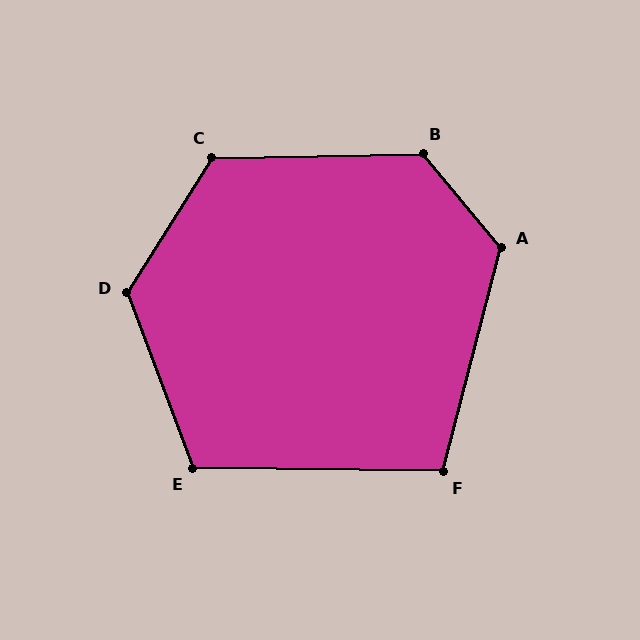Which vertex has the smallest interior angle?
F, at approximately 104 degrees.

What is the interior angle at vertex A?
Approximately 126 degrees (obtuse).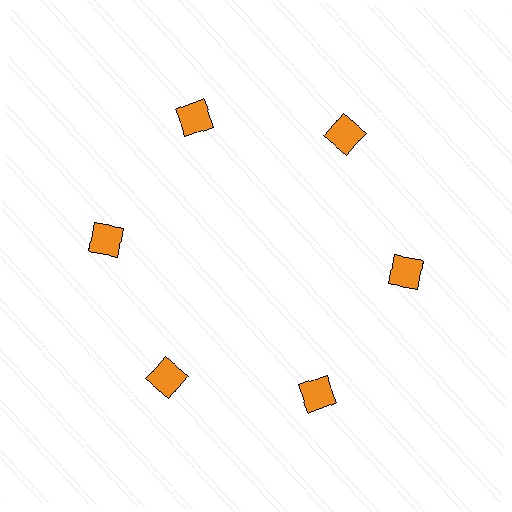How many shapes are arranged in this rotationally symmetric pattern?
There are 6 shapes, arranged in 6 groups of 1.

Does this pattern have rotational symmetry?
Yes, this pattern has 6-fold rotational symmetry. It looks the same after rotating 60 degrees around the center.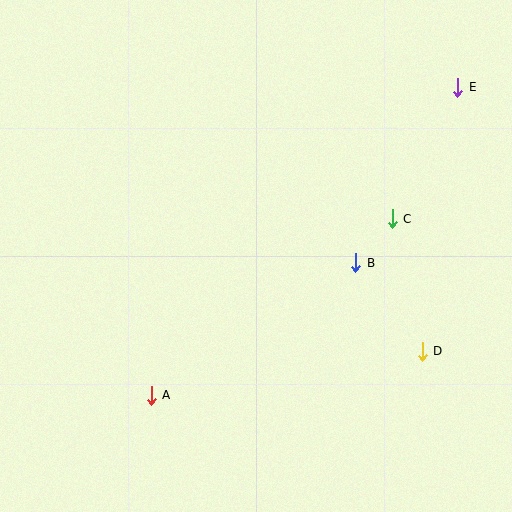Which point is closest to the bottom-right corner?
Point D is closest to the bottom-right corner.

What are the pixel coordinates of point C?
Point C is at (392, 219).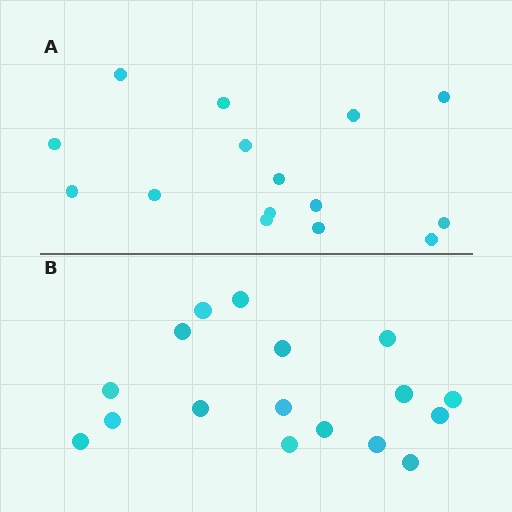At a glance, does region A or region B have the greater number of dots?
Region B (the bottom region) has more dots.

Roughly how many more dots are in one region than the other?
Region B has just a few more — roughly 2 or 3 more dots than region A.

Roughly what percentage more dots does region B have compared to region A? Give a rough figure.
About 15% more.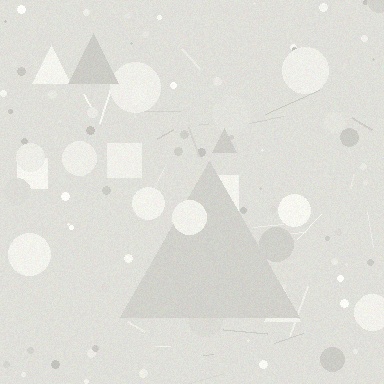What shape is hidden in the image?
A triangle is hidden in the image.